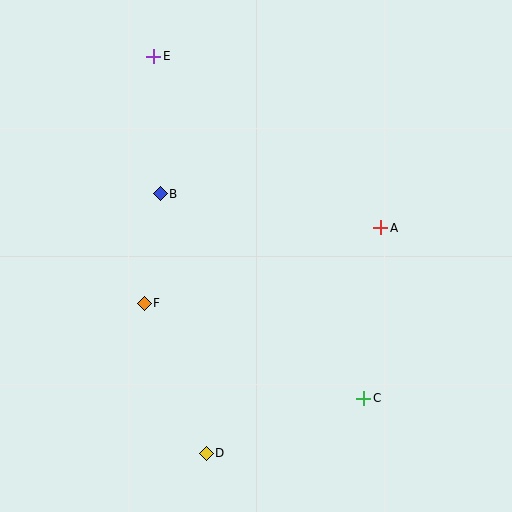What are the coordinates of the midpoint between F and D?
The midpoint between F and D is at (175, 378).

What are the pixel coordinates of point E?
Point E is at (154, 56).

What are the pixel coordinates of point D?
Point D is at (206, 453).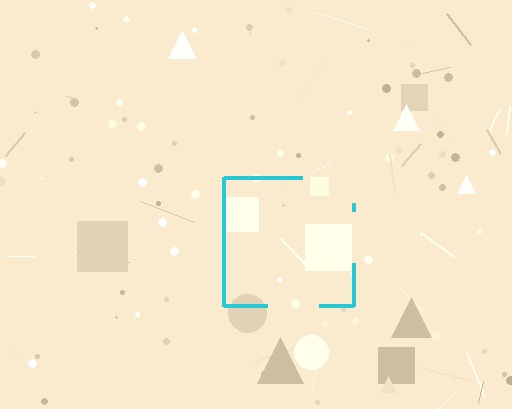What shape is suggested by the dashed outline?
The dashed outline suggests a square.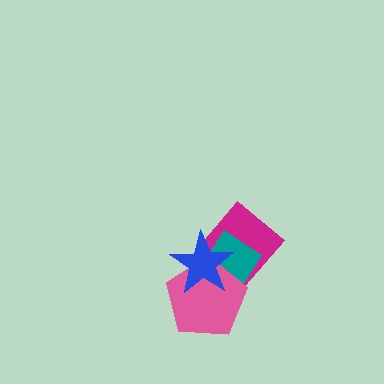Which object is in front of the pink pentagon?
The blue star is in front of the pink pentagon.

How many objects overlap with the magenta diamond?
3 objects overlap with the magenta diamond.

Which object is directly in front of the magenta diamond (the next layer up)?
The teal rectangle is directly in front of the magenta diamond.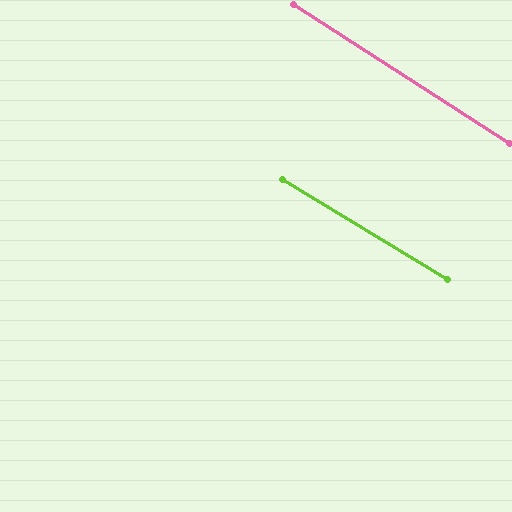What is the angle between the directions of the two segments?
Approximately 2 degrees.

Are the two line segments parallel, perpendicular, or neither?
Parallel — their directions differ by only 1.6°.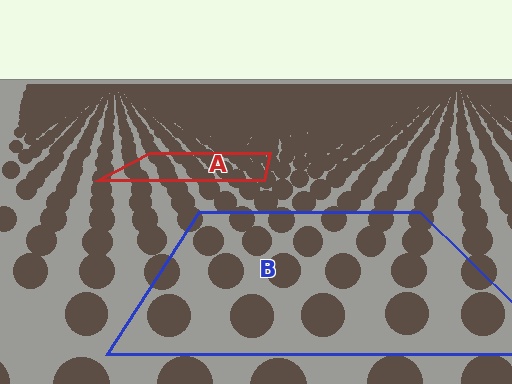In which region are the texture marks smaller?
The texture marks are smaller in region A, because it is farther away.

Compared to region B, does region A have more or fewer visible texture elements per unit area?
Region A has more texture elements per unit area — they are packed more densely because it is farther away.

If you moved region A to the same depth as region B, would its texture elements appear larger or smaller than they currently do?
They would appear larger. At a closer depth, the same texture elements are projected at a bigger on-screen size.